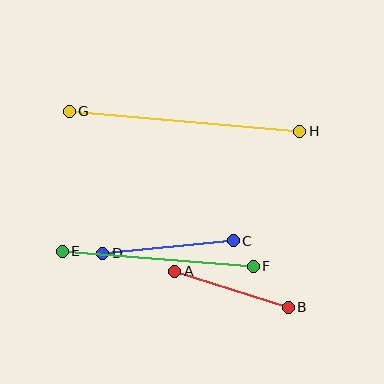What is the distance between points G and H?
The distance is approximately 231 pixels.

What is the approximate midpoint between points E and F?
The midpoint is at approximately (158, 259) pixels.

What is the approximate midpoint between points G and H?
The midpoint is at approximately (185, 121) pixels.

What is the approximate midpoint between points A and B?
The midpoint is at approximately (231, 289) pixels.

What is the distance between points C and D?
The distance is approximately 131 pixels.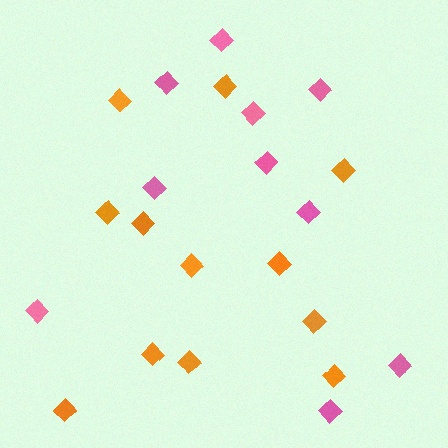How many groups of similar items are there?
There are 2 groups: one group of pink diamonds (10) and one group of orange diamonds (12).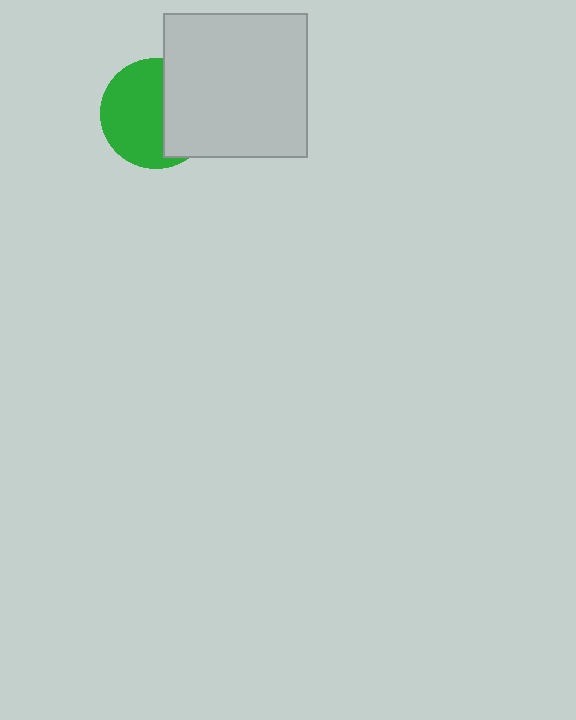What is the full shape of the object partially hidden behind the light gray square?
The partially hidden object is a green circle.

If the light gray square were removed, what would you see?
You would see the complete green circle.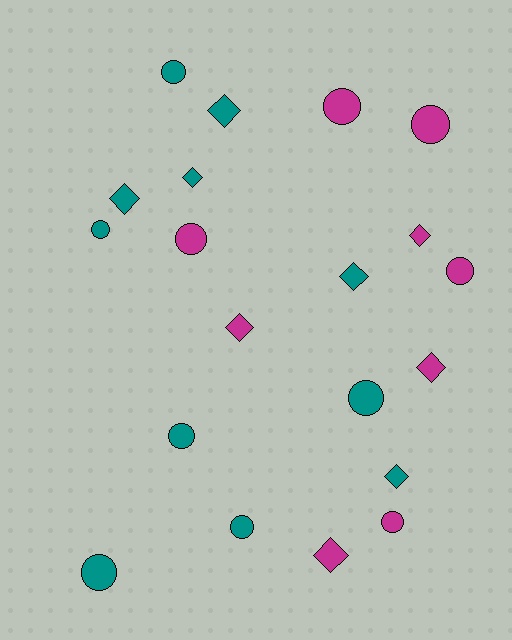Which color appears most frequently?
Teal, with 11 objects.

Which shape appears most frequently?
Circle, with 11 objects.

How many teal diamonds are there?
There are 5 teal diamonds.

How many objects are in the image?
There are 20 objects.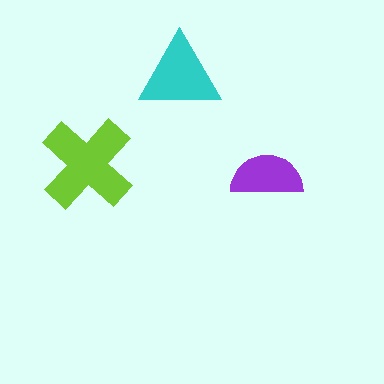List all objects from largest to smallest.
The lime cross, the cyan triangle, the purple semicircle.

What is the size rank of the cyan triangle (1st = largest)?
2nd.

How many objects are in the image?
There are 3 objects in the image.